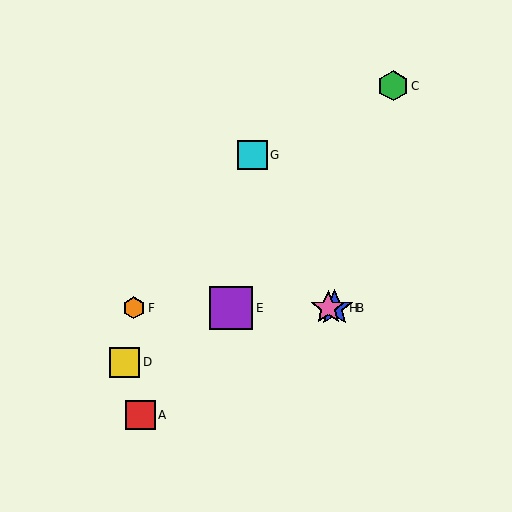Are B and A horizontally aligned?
No, B is at y≈308 and A is at y≈415.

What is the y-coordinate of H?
Object H is at y≈308.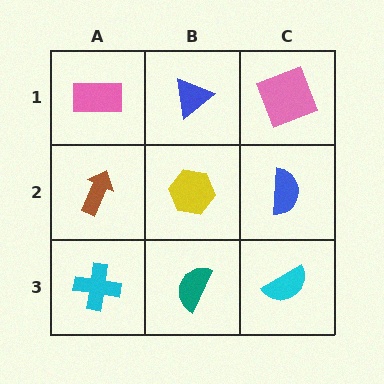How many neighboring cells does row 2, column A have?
3.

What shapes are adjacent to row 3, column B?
A yellow hexagon (row 2, column B), a cyan cross (row 3, column A), a cyan semicircle (row 3, column C).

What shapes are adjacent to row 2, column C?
A pink square (row 1, column C), a cyan semicircle (row 3, column C), a yellow hexagon (row 2, column B).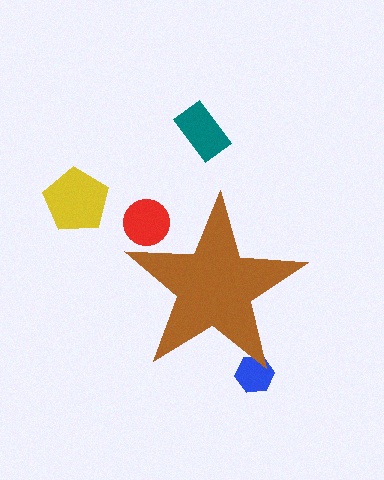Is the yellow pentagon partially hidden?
No, the yellow pentagon is fully visible.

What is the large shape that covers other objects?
A brown star.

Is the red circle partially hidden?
Yes, the red circle is partially hidden behind the brown star.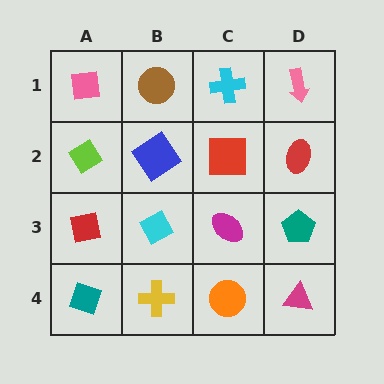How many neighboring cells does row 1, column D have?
2.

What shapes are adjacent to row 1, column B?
A blue diamond (row 2, column B), a pink square (row 1, column A), a cyan cross (row 1, column C).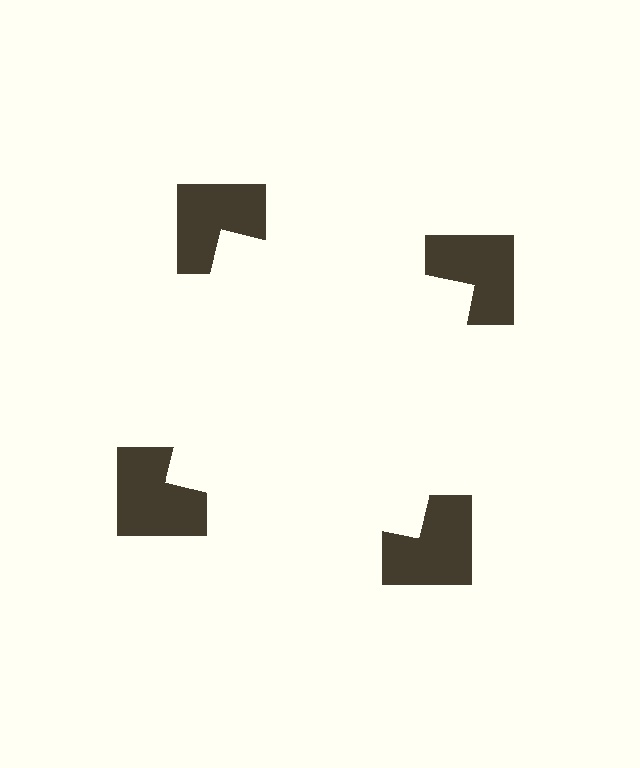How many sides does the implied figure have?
4 sides.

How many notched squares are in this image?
There are 4 — one at each vertex of the illusory square.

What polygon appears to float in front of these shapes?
An illusory square — its edges are inferred from the aligned wedge cuts in the notched squares, not physically drawn.